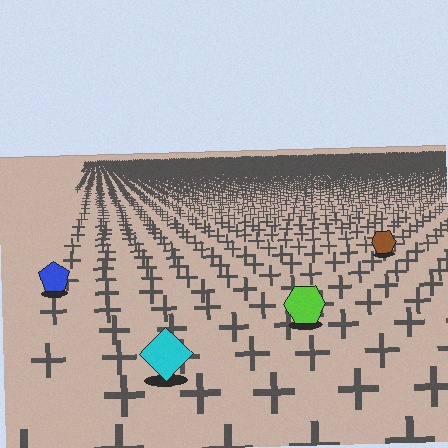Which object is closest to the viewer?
The cyan diamond is closest. The texture marks near it are larger and more spread out.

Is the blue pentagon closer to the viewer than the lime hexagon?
No. The lime hexagon is closer — you can tell from the texture gradient: the ground texture is coarser near it.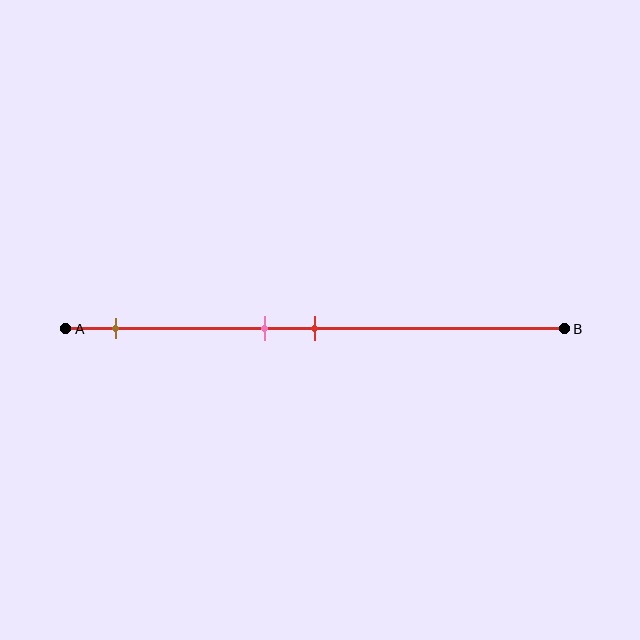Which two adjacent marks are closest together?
The pink and red marks are the closest adjacent pair.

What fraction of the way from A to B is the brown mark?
The brown mark is approximately 10% (0.1) of the way from A to B.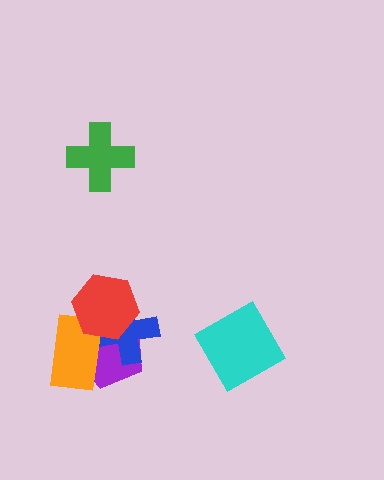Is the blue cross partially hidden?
Yes, it is partially covered by another shape.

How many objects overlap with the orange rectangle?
3 objects overlap with the orange rectangle.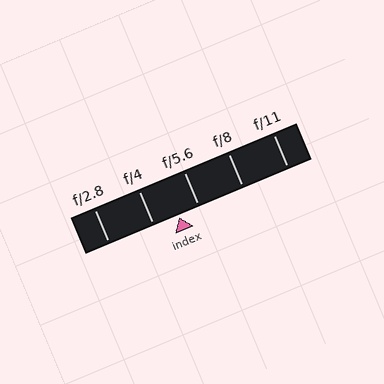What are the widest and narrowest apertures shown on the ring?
The widest aperture shown is f/2.8 and the narrowest is f/11.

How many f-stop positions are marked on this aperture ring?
There are 5 f-stop positions marked.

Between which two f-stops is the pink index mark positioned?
The index mark is between f/4 and f/5.6.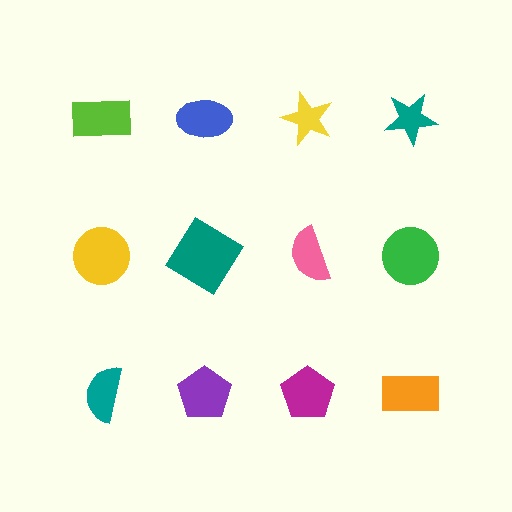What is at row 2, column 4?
A green circle.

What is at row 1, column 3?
A yellow star.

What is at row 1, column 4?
A teal star.